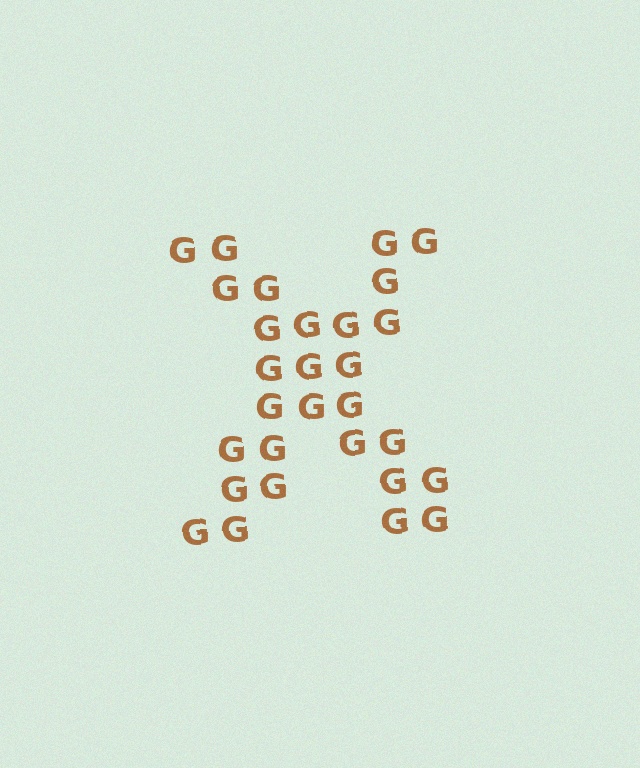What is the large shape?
The large shape is the letter X.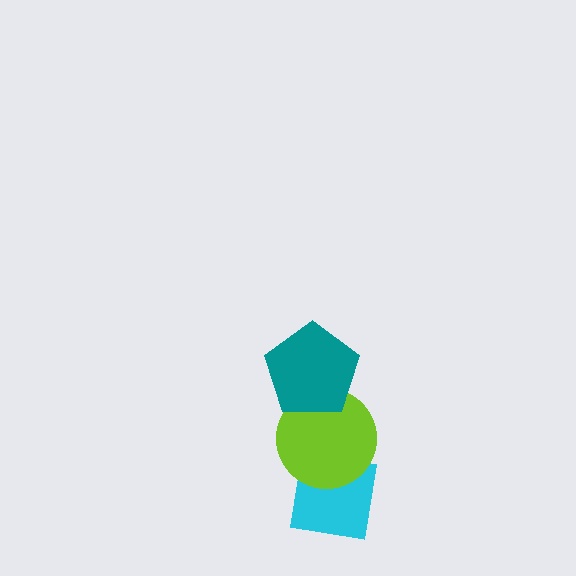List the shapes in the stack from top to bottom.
From top to bottom: the teal pentagon, the lime circle, the cyan square.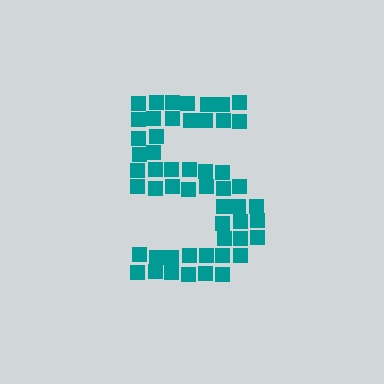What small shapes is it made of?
It is made of small squares.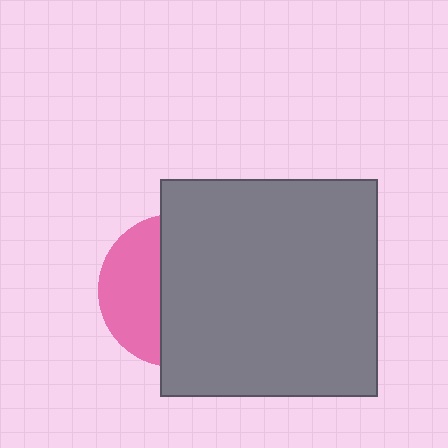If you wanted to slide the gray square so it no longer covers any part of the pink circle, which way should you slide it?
Slide it right — that is the most direct way to separate the two shapes.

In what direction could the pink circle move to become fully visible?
The pink circle could move left. That would shift it out from behind the gray square entirely.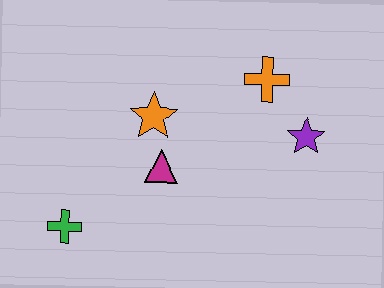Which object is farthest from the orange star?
The purple star is farthest from the orange star.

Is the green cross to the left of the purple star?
Yes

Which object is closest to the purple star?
The orange cross is closest to the purple star.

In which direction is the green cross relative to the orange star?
The green cross is below the orange star.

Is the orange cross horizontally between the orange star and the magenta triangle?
No